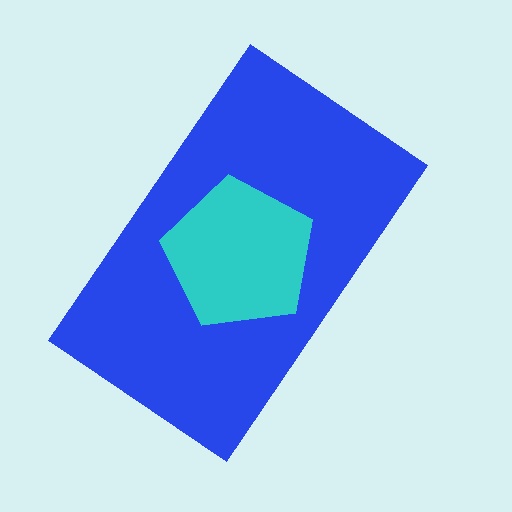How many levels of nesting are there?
2.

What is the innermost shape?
The cyan pentagon.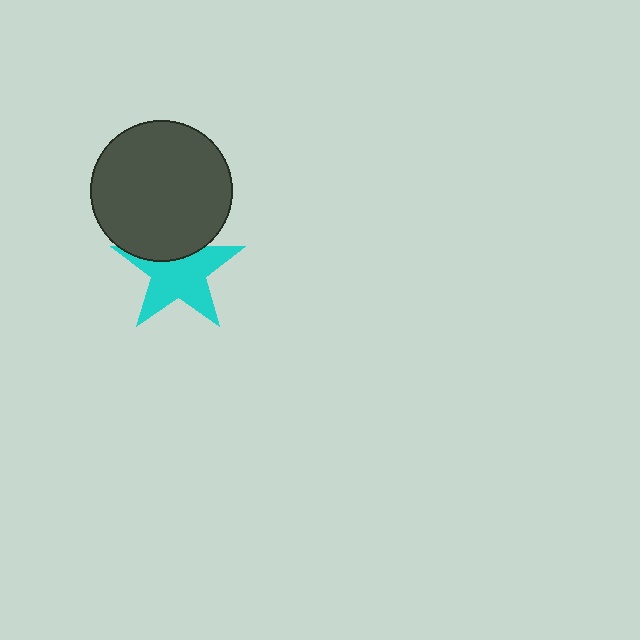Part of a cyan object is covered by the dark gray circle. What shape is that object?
It is a star.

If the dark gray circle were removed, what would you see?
You would see the complete cyan star.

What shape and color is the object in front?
The object in front is a dark gray circle.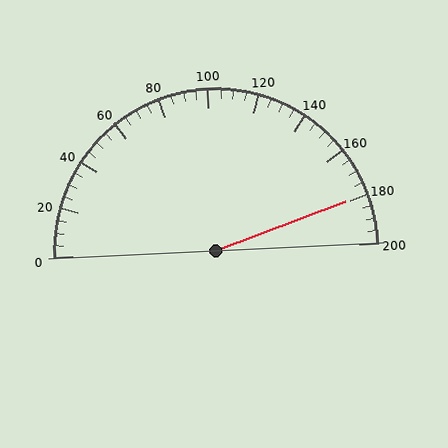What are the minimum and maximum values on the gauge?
The gauge ranges from 0 to 200.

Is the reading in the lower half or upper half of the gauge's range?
The reading is in the upper half of the range (0 to 200).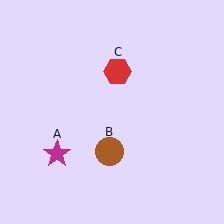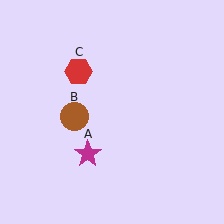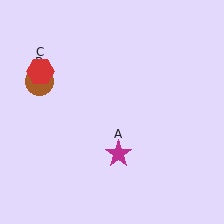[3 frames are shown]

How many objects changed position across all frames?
3 objects changed position: magenta star (object A), brown circle (object B), red hexagon (object C).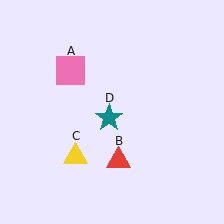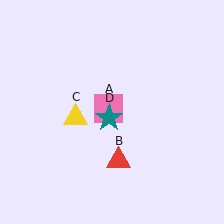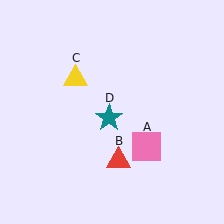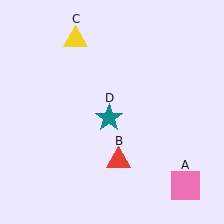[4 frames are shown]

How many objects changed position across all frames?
2 objects changed position: pink square (object A), yellow triangle (object C).